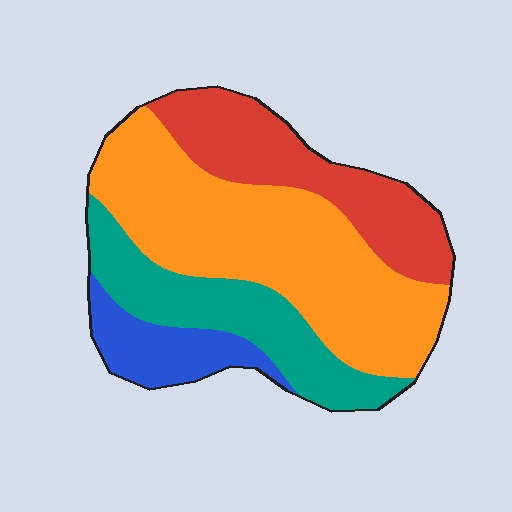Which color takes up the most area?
Orange, at roughly 45%.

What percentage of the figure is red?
Red covers 23% of the figure.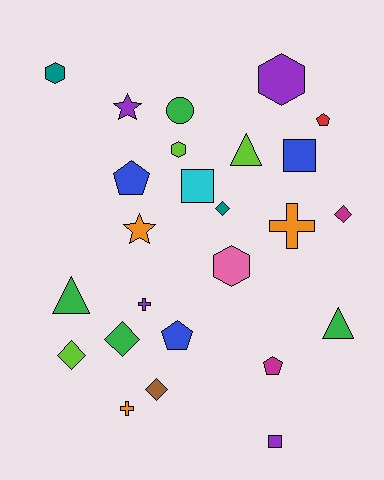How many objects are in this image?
There are 25 objects.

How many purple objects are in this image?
There are 4 purple objects.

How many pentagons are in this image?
There are 4 pentagons.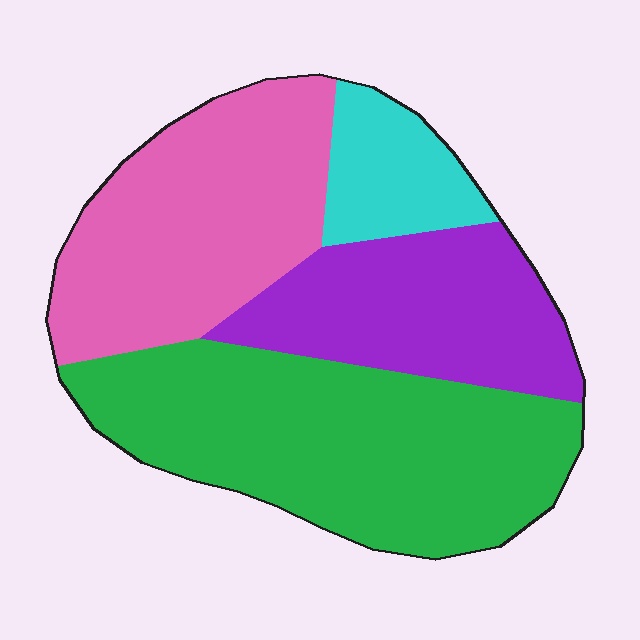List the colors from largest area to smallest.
From largest to smallest: green, pink, purple, cyan.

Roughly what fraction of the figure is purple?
Purple covers 22% of the figure.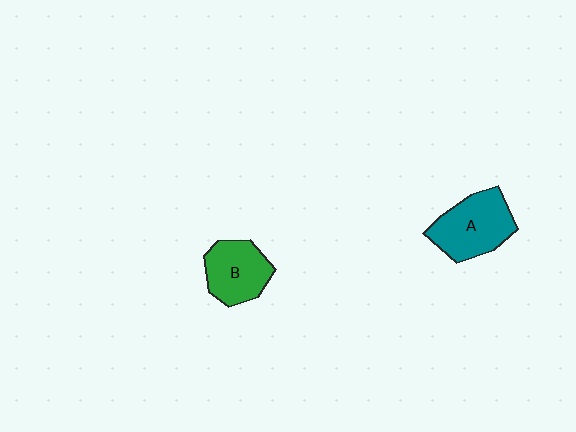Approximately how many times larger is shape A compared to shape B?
Approximately 1.2 times.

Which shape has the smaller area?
Shape B (green).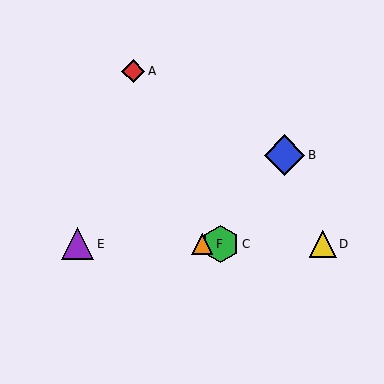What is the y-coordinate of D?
Object D is at y≈244.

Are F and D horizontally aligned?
Yes, both are at y≈244.